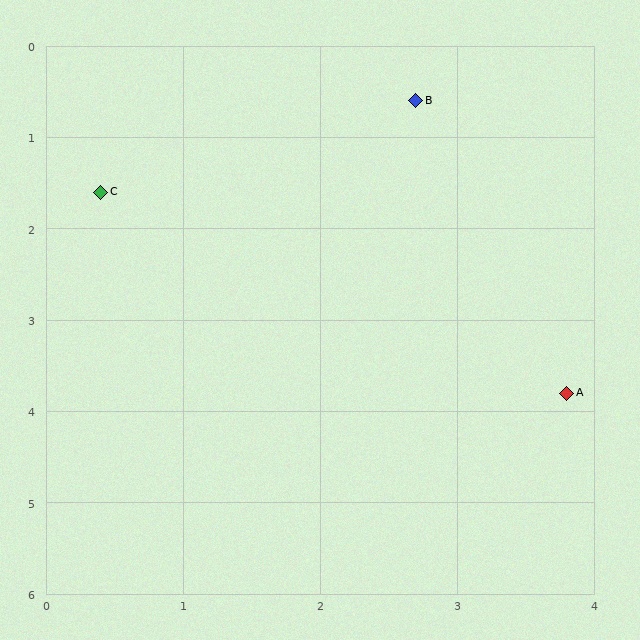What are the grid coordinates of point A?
Point A is at approximately (3.8, 3.8).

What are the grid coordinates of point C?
Point C is at approximately (0.4, 1.6).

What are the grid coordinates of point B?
Point B is at approximately (2.7, 0.6).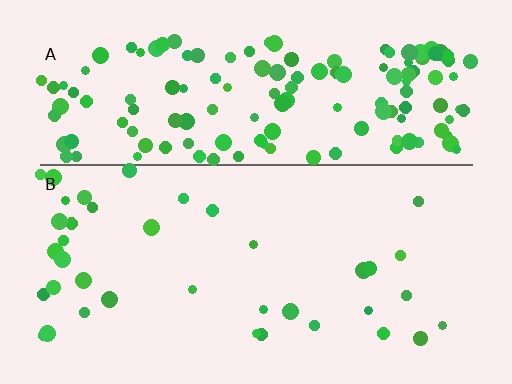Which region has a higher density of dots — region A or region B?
A (the top).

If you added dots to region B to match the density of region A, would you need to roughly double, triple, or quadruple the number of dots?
Approximately quadruple.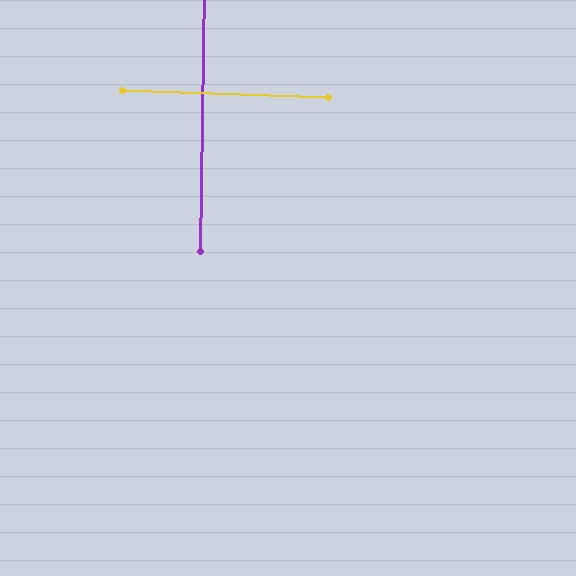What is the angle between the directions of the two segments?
Approximately 89 degrees.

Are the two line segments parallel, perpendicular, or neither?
Perpendicular — they meet at approximately 89°.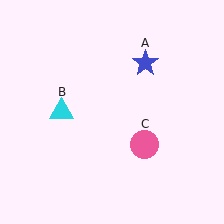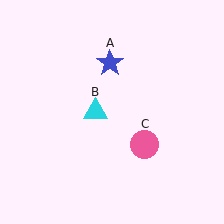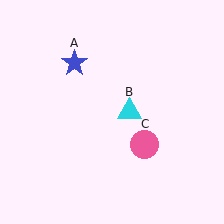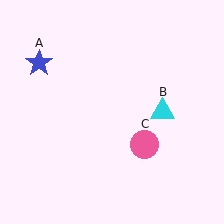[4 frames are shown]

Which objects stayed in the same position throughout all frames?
Pink circle (object C) remained stationary.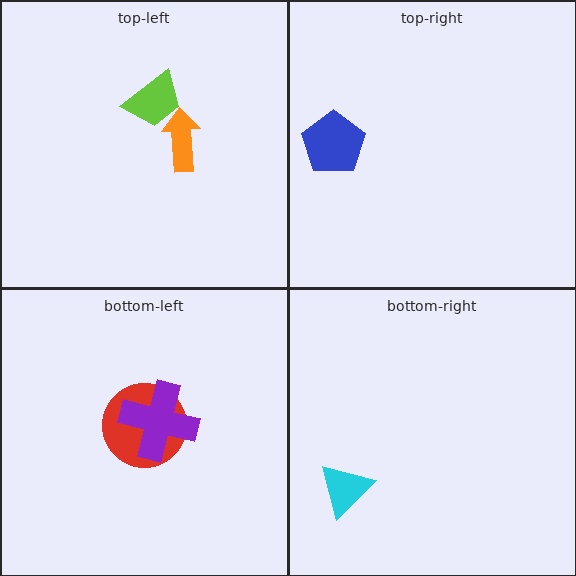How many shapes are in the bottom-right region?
1.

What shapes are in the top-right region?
The blue pentagon.